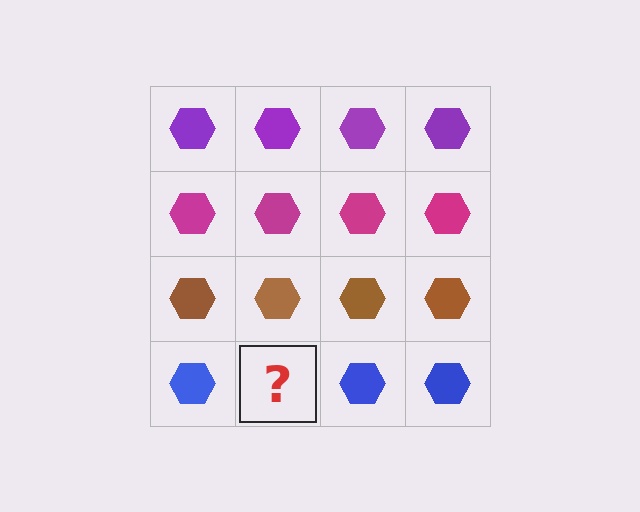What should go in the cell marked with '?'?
The missing cell should contain a blue hexagon.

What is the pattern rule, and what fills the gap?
The rule is that each row has a consistent color. The gap should be filled with a blue hexagon.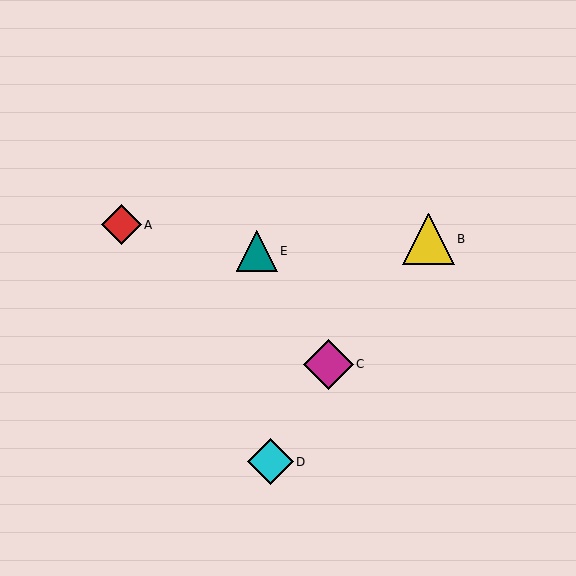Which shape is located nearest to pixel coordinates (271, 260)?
The teal triangle (labeled E) at (257, 251) is nearest to that location.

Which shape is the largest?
The yellow triangle (labeled B) is the largest.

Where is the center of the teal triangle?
The center of the teal triangle is at (257, 251).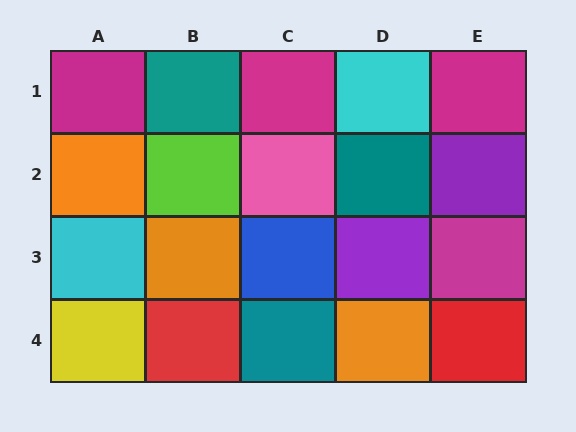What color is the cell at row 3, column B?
Orange.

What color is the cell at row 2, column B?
Lime.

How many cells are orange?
3 cells are orange.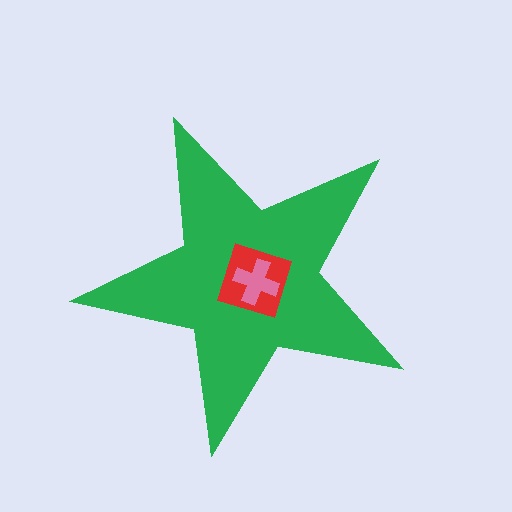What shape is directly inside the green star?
The red square.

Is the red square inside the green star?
Yes.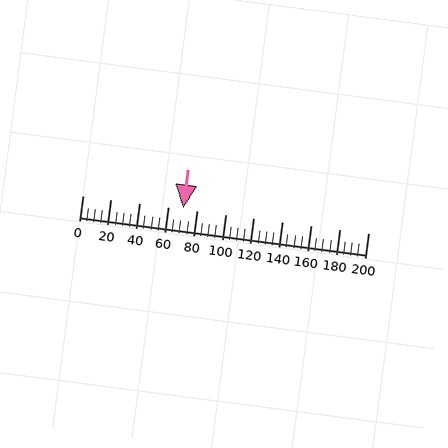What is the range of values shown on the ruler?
The ruler shows values from 0 to 200.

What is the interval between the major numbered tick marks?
The major tick marks are spaced 20 units apart.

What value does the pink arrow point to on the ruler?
The pink arrow points to approximately 70.